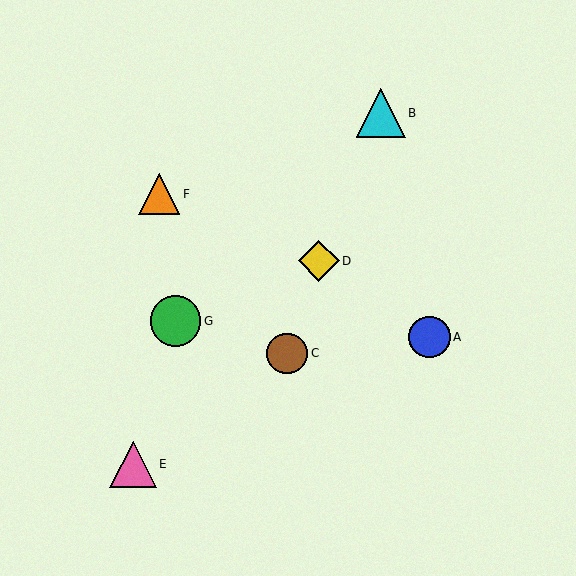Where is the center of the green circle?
The center of the green circle is at (176, 321).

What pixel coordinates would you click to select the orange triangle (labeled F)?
Click at (159, 194) to select the orange triangle F.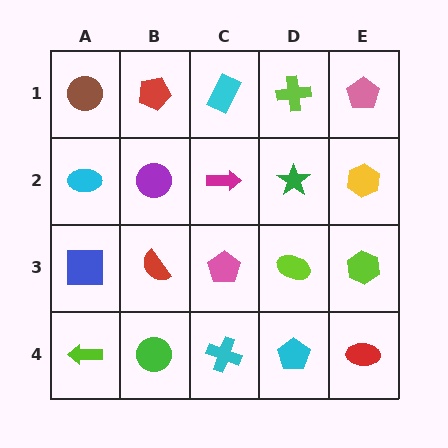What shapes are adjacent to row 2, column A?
A brown circle (row 1, column A), a blue square (row 3, column A), a purple circle (row 2, column B).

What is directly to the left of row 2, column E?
A green star.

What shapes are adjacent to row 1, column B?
A purple circle (row 2, column B), a brown circle (row 1, column A), a cyan rectangle (row 1, column C).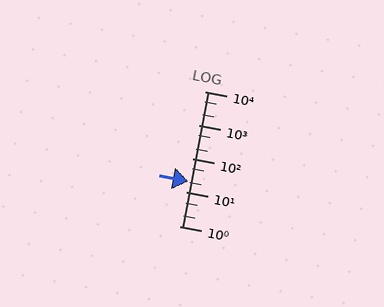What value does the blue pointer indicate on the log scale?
The pointer indicates approximately 22.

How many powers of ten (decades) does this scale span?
The scale spans 4 decades, from 1 to 10000.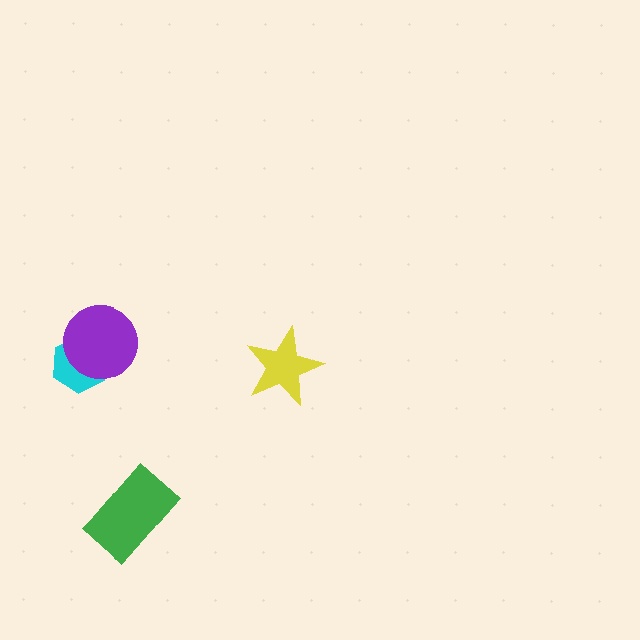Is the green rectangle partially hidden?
No, no other shape covers it.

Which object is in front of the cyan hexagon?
The purple circle is in front of the cyan hexagon.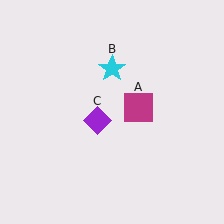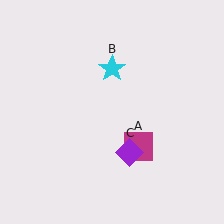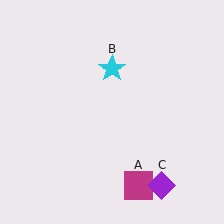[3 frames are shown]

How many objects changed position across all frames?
2 objects changed position: magenta square (object A), purple diamond (object C).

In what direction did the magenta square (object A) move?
The magenta square (object A) moved down.